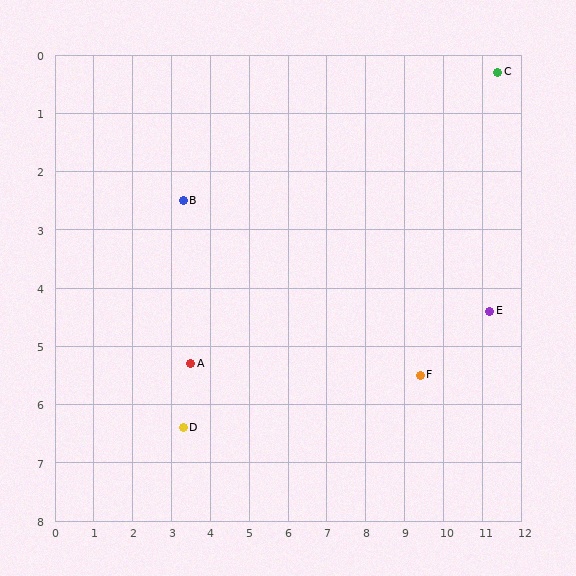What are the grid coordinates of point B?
Point B is at approximately (3.3, 2.5).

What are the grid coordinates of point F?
Point F is at approximately (9.4, 5.5).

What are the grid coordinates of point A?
Point A is at approximately (3.5, 5.3).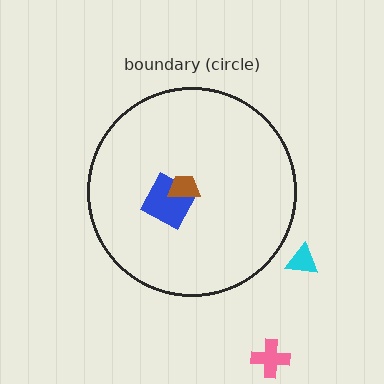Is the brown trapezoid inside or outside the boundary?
Inside.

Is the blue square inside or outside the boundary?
Inside.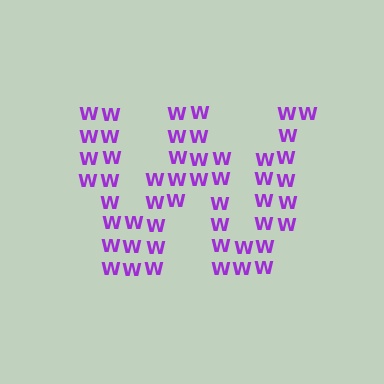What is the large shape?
The large shape is the letter W.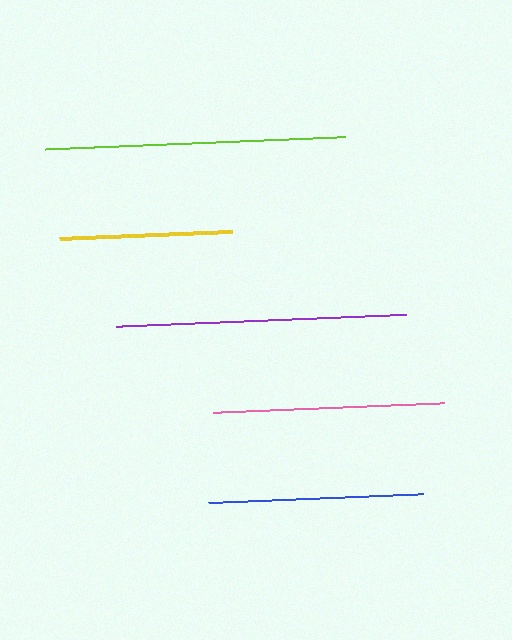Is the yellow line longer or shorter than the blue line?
The blue line is longer than the yellow line.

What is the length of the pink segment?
The pink segment is approximately 231 pixels long.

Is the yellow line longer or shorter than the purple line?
The purple line is longer than the yellow line.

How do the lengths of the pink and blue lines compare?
The pink and blue lines are approximately the same length.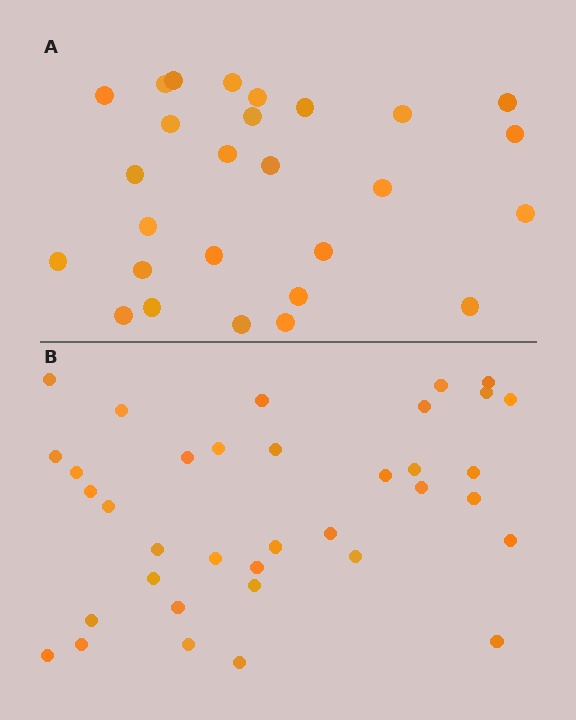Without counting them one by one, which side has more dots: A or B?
Region B (the bottom region) has more dots.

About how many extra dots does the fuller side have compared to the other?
Region B has roughly 8 or so more dots than region A.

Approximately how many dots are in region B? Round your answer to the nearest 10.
About 40 dots. (The exact count is 36, which rounds to 40.)